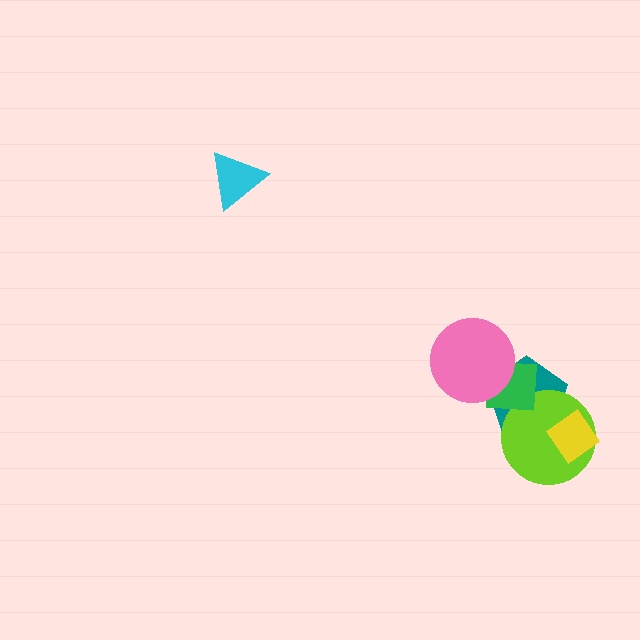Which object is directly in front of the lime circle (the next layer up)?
The yellow diamond is directly in front of the lime circle.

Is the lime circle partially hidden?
Yes, it is partially covered by another shape.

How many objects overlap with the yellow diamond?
2 objects overlap with the yellow diamond.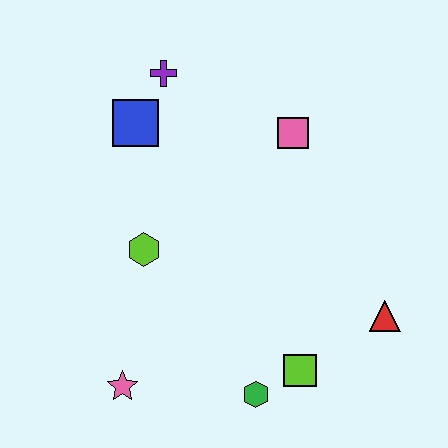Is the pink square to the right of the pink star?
Yes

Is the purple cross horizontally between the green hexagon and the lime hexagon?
Yes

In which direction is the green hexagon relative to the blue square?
The green hexagon is below the blue square.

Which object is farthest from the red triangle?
The purple cross is farthest from the red triangle.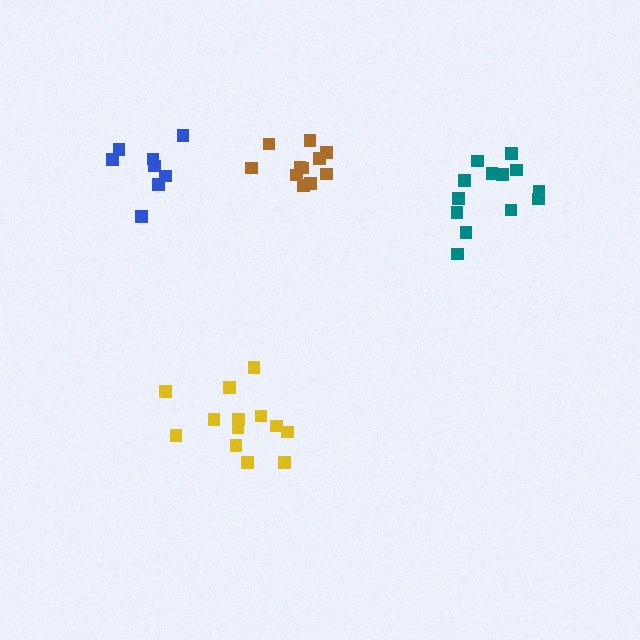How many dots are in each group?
Group 1: 11 dots, Group 2: 13 dots, Group 3: 8 dots, Group 4: 13 dots (45 total).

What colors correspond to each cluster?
The clusters are colored: brown, yellow, blue, teal.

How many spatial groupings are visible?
There are 4 spatial groupings.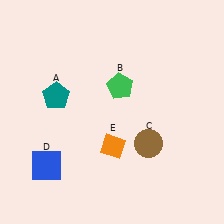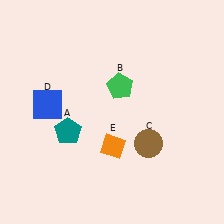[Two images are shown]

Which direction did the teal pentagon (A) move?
The teal pentagon (A) moved down.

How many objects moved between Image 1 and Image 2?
2 objects moved between the two images.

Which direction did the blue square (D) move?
The blue square (D) moved up.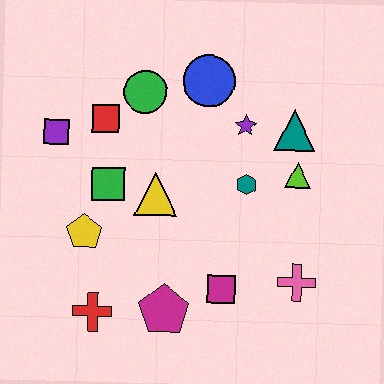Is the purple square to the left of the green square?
Yes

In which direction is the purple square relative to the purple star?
The purple square is to the left of the purple star.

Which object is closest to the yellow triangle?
The green square is closest to the yellow triangle.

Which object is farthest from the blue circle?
The red cross is farthest from the blue circle.